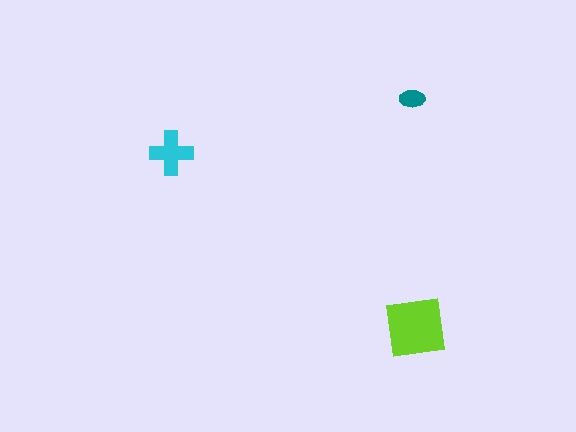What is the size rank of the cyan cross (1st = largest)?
2nd.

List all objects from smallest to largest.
The teal ellipse, the cyan cross, the lime square.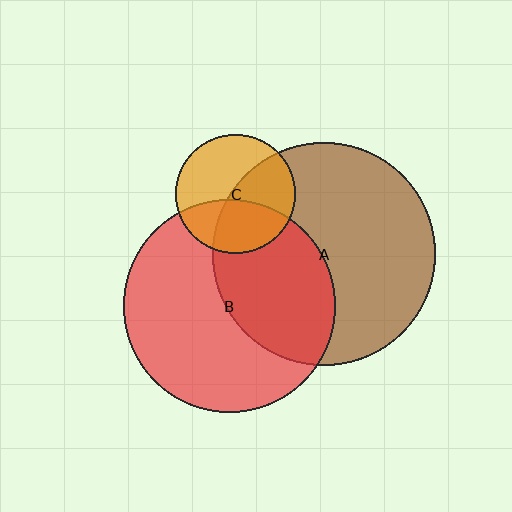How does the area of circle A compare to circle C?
Approximately 3.5 times.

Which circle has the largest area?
Circle A (brown).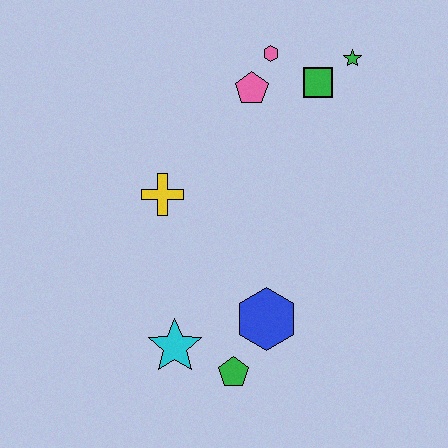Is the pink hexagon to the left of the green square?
Yes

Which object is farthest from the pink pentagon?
The green pentagon is farthest from the pink pentagon.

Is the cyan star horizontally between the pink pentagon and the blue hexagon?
No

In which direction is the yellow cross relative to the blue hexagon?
The yellow cross is above the blue hexagon.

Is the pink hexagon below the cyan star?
No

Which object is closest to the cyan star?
The green pentagon is closest to the cyan star.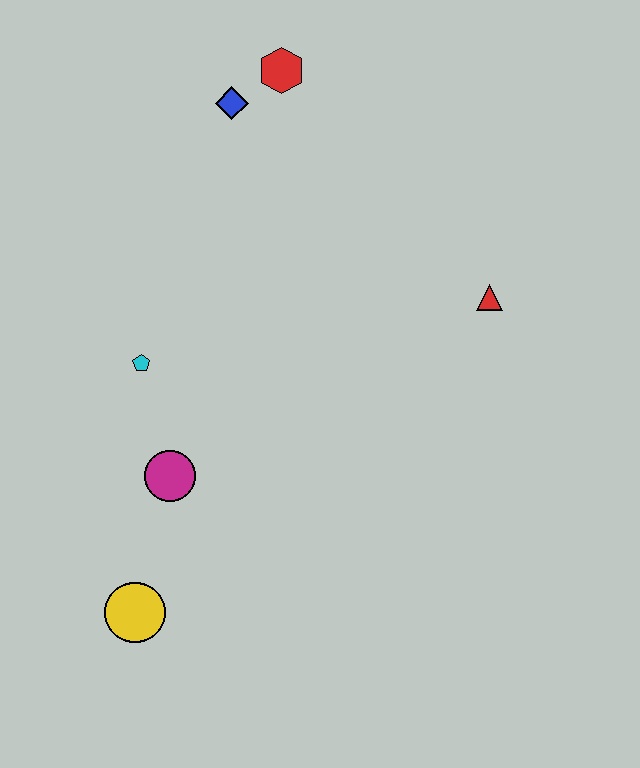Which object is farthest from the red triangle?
The yellow circle is farthest from the red triangle.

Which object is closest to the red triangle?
The red hexagon is closest to the red triangle.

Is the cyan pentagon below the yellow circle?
No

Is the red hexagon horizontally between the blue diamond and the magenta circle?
No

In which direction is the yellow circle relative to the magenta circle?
The yellow circle is below the magenta circle.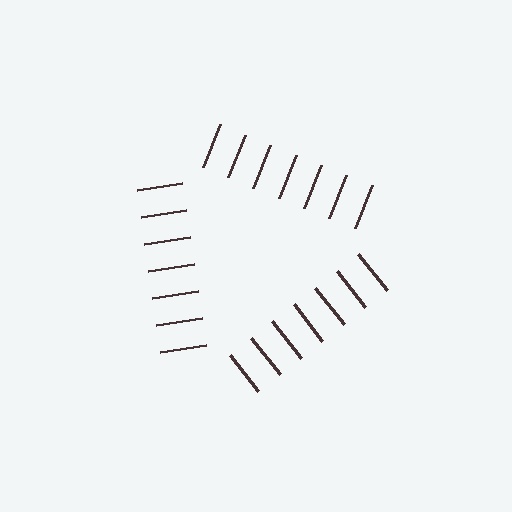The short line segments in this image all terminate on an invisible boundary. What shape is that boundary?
An illusory triangle — the line segments terminate on its edges but no continuous stroke is drawn.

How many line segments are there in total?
21 — 7 along each of the 3 edges.